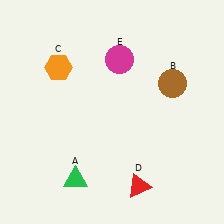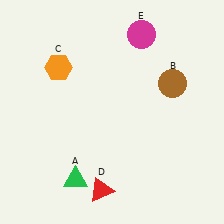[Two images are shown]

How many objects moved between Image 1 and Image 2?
2 objects moved between the two images.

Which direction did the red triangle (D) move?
The red triangle (D) moved left.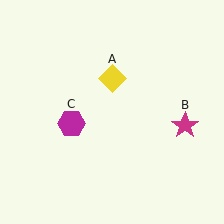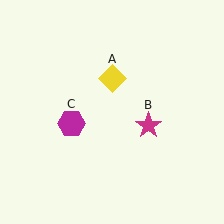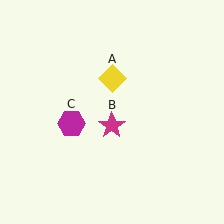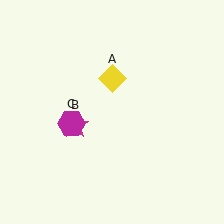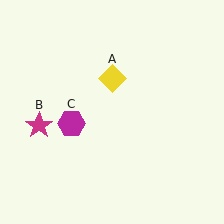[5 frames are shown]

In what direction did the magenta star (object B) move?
The magenta star (object B) moved left.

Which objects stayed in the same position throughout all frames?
Yellow diamond (object A) and magenta hexagon (object C) remained stationary.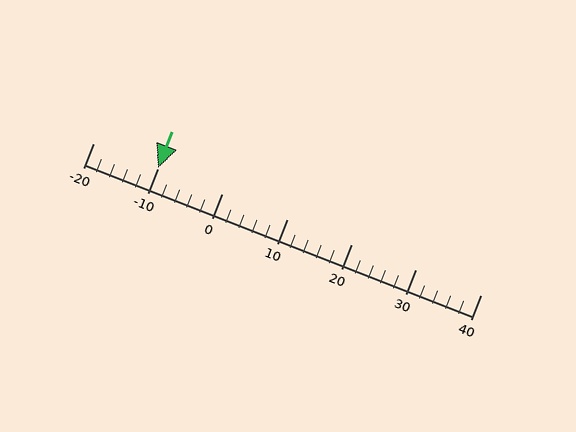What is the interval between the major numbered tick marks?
The major tick marks are spaced 10 units apart.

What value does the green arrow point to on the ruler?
The green arrow points to approximately -10.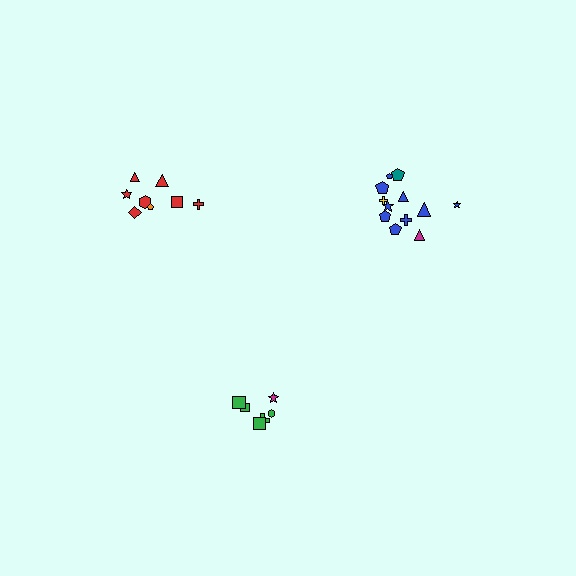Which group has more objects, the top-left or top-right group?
The top-right group.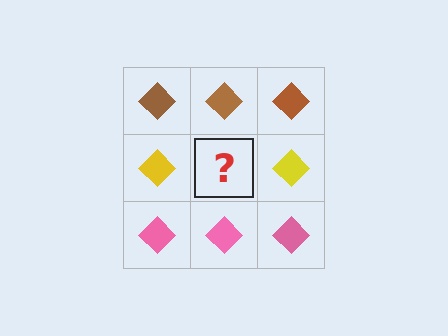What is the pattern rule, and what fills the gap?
The rule is that each row has a consistent color. The gap should be filled with a yellow diamond.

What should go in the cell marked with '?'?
The missing cell should contain a yellow diamond.